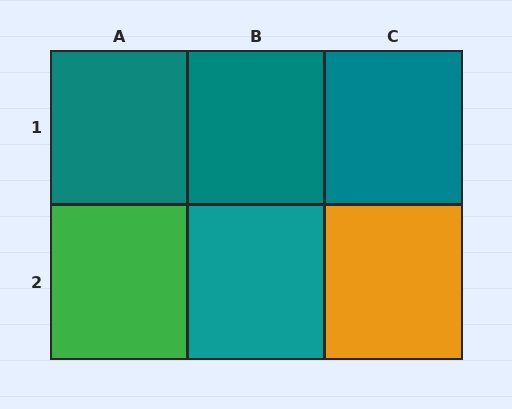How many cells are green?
1 cell is green.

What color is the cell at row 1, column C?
Teal.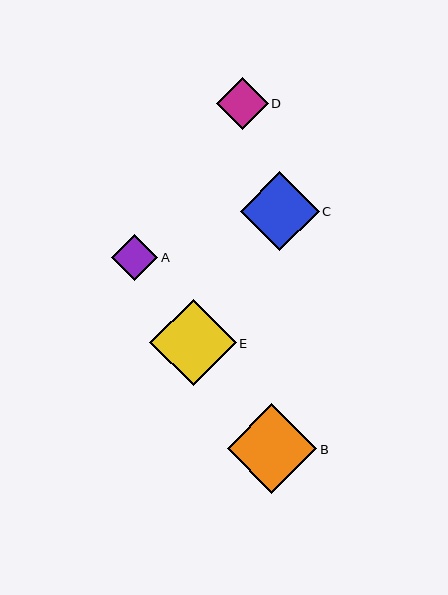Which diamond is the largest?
Diamond B is the largest with a size of approximately 89 pixels.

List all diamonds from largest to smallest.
From largest to smallest: B, E, C, D, A.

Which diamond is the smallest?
Diamond A is the smallest with a size of approximately 46 pixels.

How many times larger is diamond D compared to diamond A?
Diamond D is approximately 1.1 times the size of diamond A.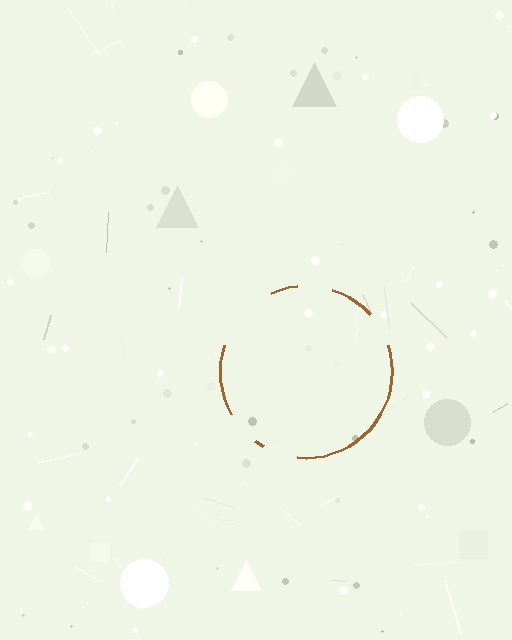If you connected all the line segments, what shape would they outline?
They would outline a circle.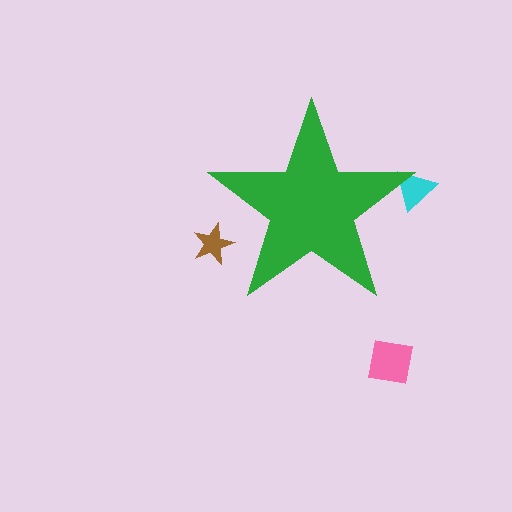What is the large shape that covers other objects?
A green star.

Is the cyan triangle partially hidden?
Yes, the cyan triangle is partially hidden behind the green star.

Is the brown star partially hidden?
Yes, the brown star is partially hidden behind the green star.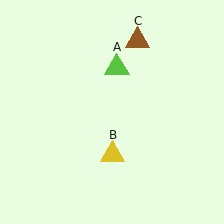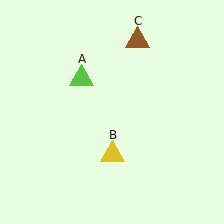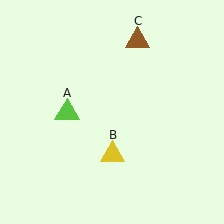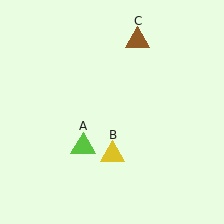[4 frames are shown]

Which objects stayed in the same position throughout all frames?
Yellow triangle (object B) and brown triangle (object C) remained stationary.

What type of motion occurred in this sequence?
The lime triangle (object A) rotated counterclockwise around the center of the scene.